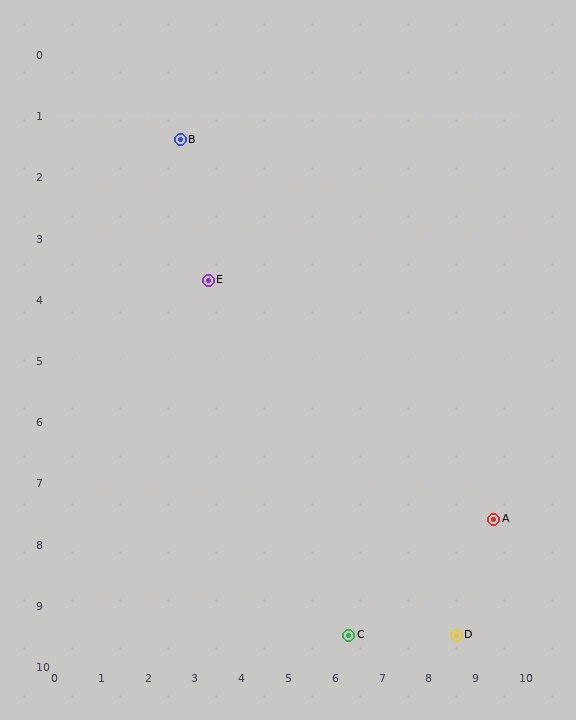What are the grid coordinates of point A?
Point A is at approximately (9.4, 7.6).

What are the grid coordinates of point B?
Point B is at approximately (2.7, 1.4).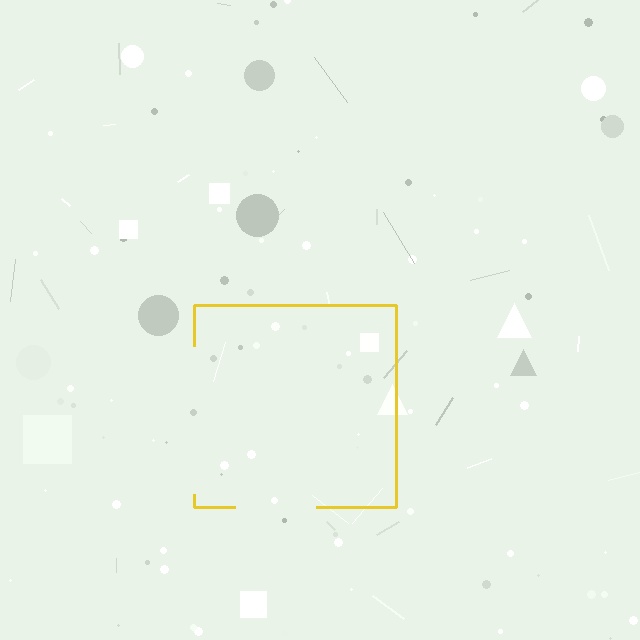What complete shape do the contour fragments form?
The contour fragments form a square.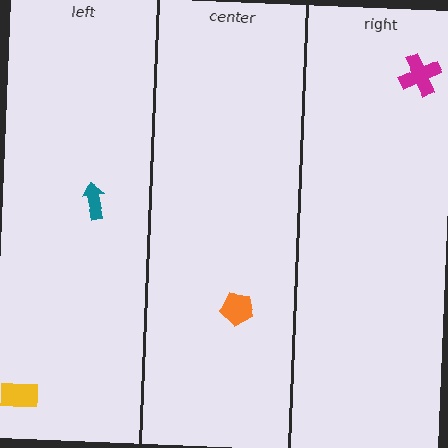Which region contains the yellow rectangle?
The left region.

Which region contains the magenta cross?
The right region.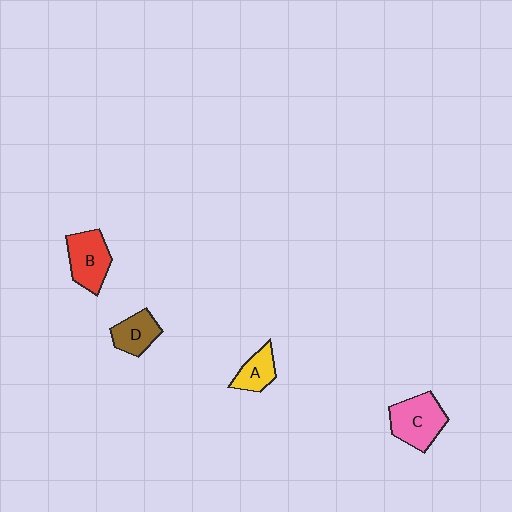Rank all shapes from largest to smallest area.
From largest to smallest: C (pink), B (red), D (brown), A (yellow).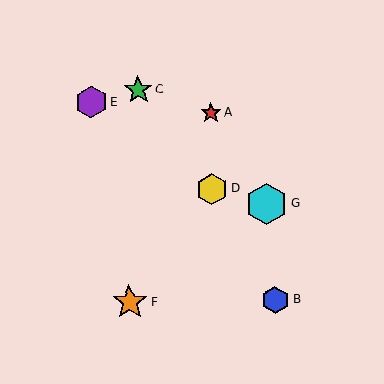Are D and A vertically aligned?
Yes, both are at x≈212.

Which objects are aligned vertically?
Objects A, D are aligned vertically.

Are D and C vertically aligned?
No, D is at x≈212 and C is at x≈138.